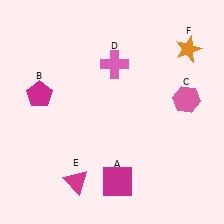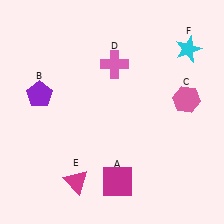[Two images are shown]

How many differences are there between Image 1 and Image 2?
There are 2 differences between the two images.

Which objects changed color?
B changed from magenta to purple. F changed from orange to cyan.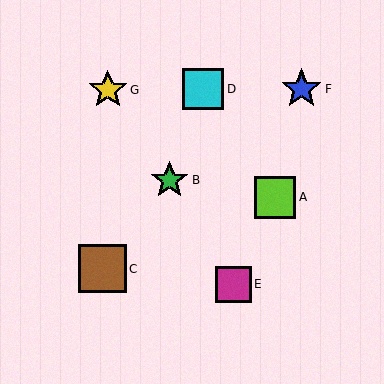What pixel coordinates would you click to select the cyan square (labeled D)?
Click at (203, 89) to select the cyan square D.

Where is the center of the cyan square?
The center of the cyan square is at (203, 89).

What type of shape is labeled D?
Shape D is a cyan square.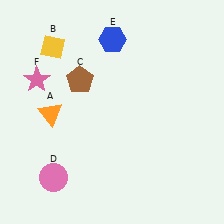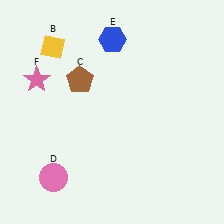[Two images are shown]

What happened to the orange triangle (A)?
The orange triangle (A) was removed in Image 2. It was in the bottom-left area of Image 1.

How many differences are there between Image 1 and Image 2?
There is 1 difference between the two images.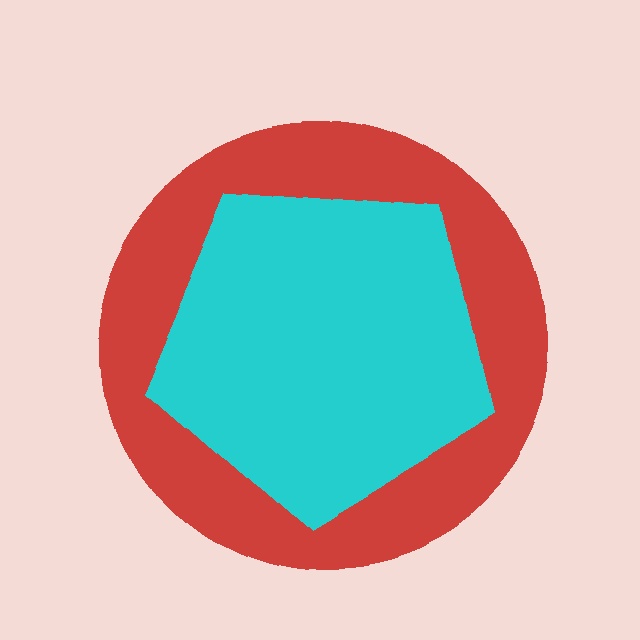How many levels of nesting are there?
2.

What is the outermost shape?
The red circle.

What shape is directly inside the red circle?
The cyan pentagon.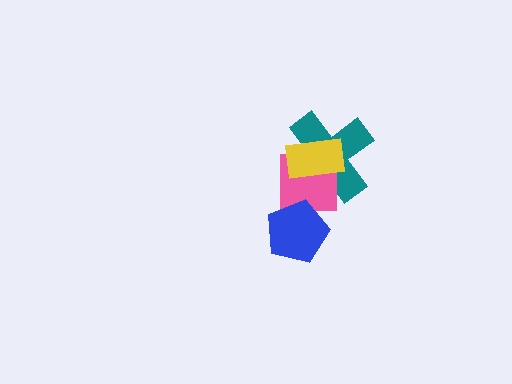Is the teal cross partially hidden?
Yes, it is partially covered by another shape.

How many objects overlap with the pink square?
3 objects overlap with the pink square.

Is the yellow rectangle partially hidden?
No, no other shape covers it.